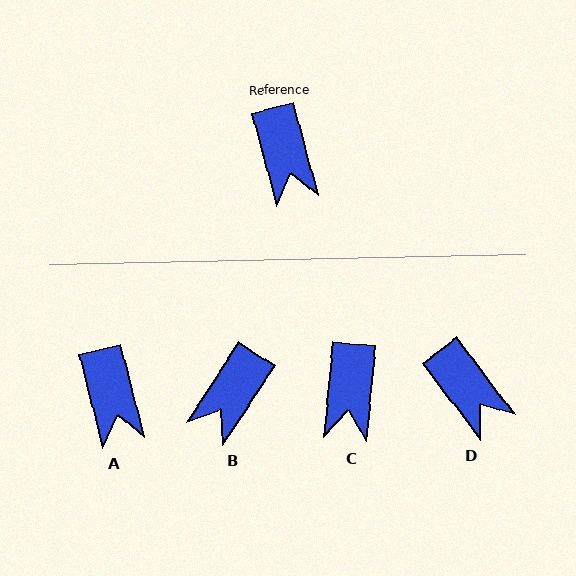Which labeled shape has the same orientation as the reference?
A.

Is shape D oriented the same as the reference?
No, it is off by about 22 degrees.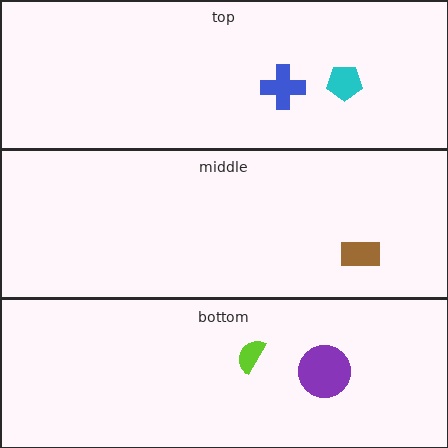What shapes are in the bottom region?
The purple circle, the lime semicircle.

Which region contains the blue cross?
The top region.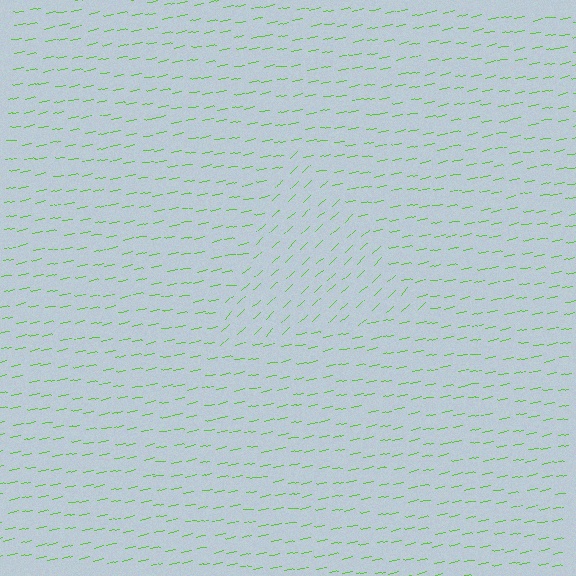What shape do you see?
I see a triangle.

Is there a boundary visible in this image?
Yes, there is a texture boundary formed by a change in line orientation.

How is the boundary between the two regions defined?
The boundary is defined purely by a change in line orientation (approximately 32 degrees difference). All lines are the same color and thickness.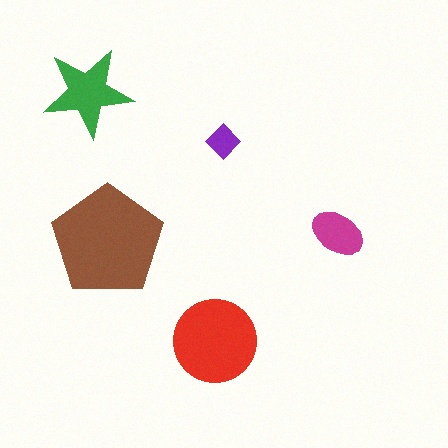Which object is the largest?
The brown pentagon.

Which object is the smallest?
The purple diamond.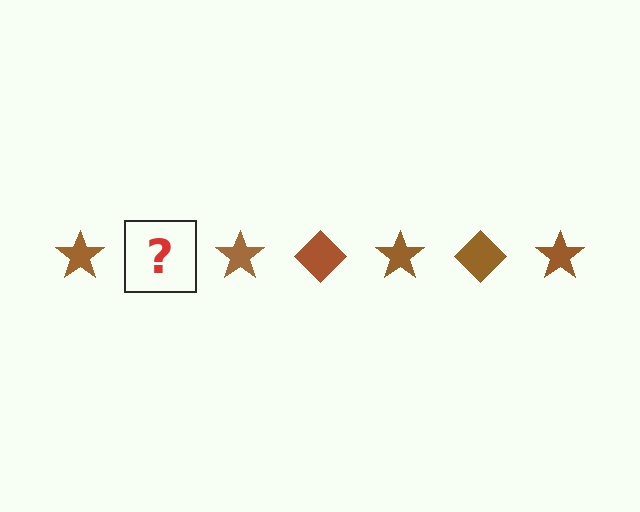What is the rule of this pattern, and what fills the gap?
The rule is that the pattern cycles through star, diamond shapes in brown. The gap should be filled with a brown diamond.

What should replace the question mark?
The question mark should be replaced with a brown diamond.